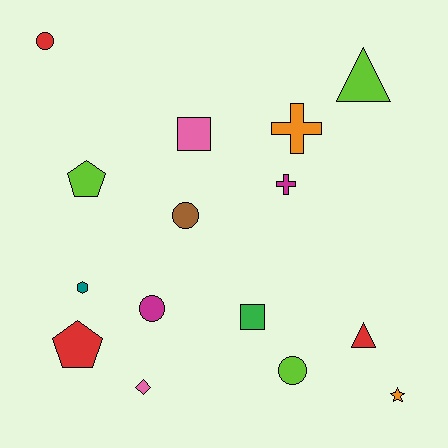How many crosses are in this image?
There are 2 crosses.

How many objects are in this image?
There are 15 objects.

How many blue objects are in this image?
There are no blue objects.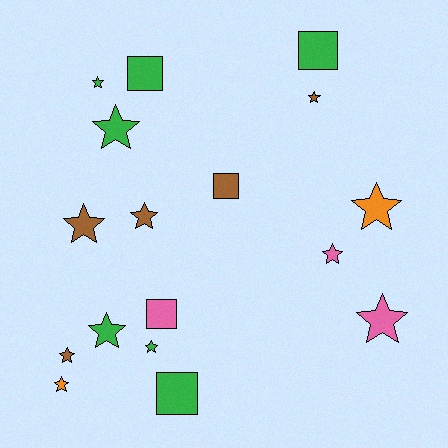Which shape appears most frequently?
Star, with 12 objects.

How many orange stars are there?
There are 2 orange stars.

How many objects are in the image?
There are 17 objects.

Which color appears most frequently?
Green, with 7 objects.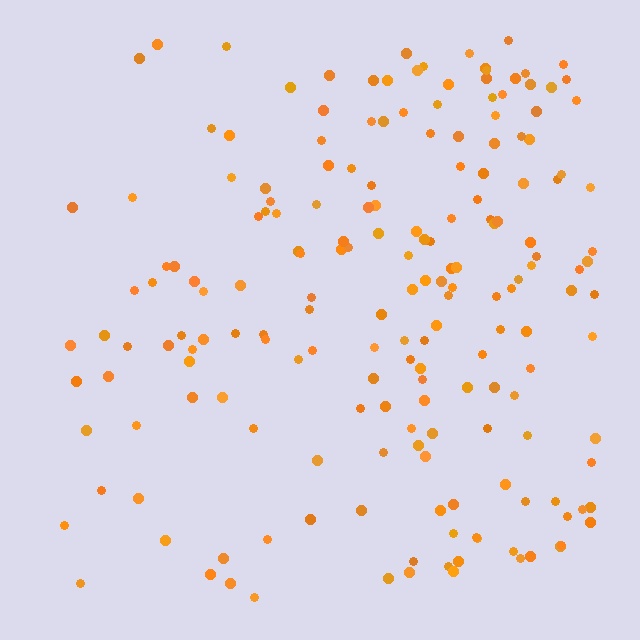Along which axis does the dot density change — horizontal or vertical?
Horizontal.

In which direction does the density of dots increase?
From left to right, with the right side densest.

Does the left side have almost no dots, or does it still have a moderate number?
Still a moderate number, just noticeably fewer than the right.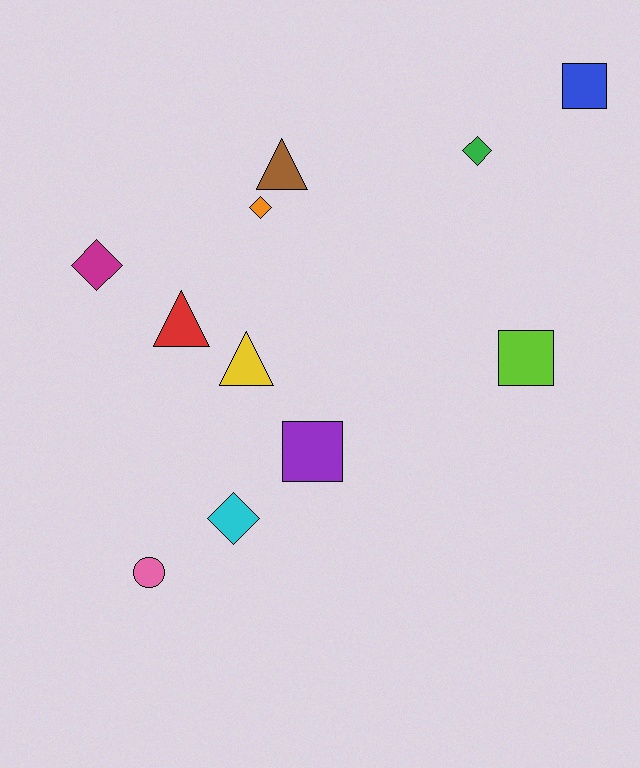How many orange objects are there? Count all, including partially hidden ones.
There is 1 orange object.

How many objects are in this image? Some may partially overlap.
There are 11 objects.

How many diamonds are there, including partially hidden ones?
There are 4 diamonds.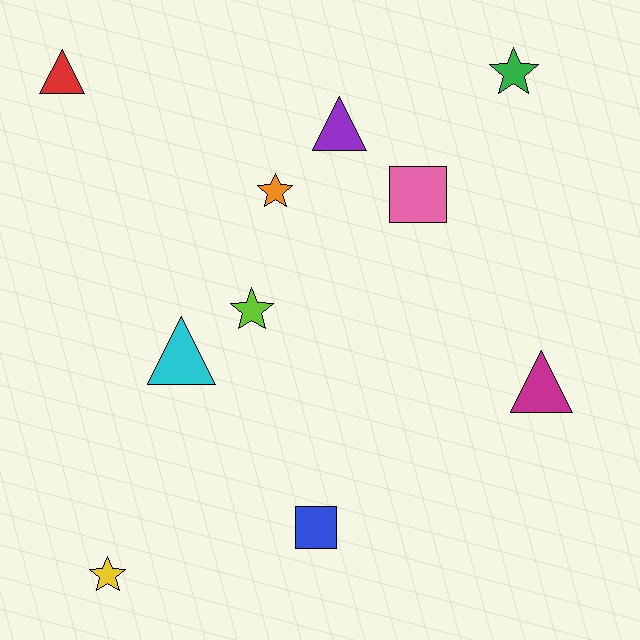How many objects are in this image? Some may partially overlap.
There are 10 objects.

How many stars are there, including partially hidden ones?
There are 4 stars.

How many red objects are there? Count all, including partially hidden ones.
There is 1 red object.